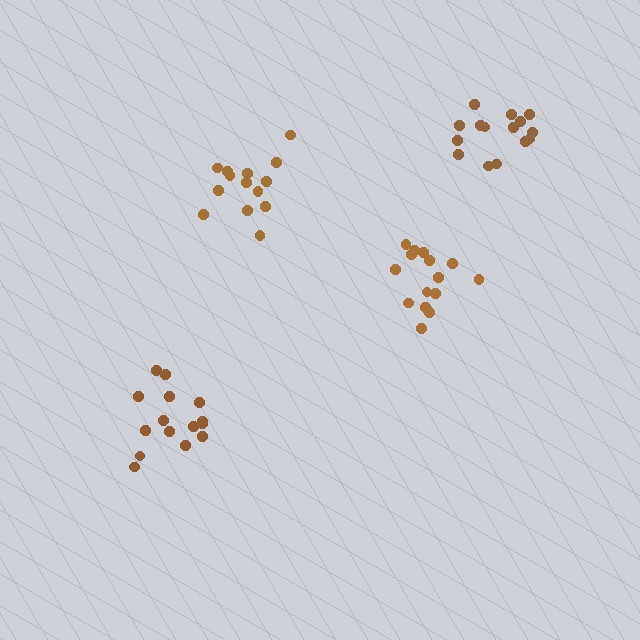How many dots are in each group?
Group 1: 15 dots, Group 2: 15 dots, Group 3: 15 dots, Group 4: 14 dots (59 total).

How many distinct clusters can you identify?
There are 4 distinct clusters.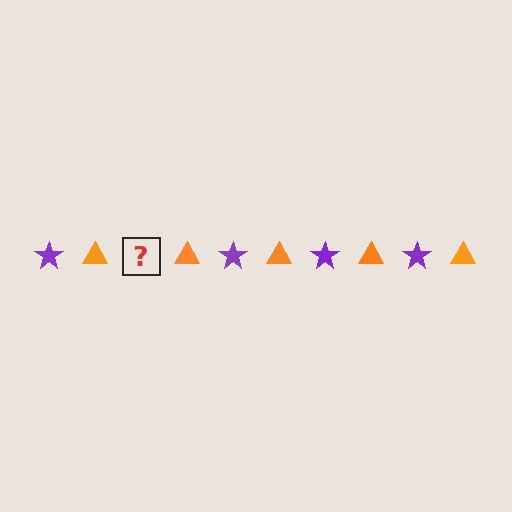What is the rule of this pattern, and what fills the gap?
The rule is that the pattern alternates between purple star and orange triangle. The gap should be filled with a purple star.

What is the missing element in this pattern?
The missing element is a purple star.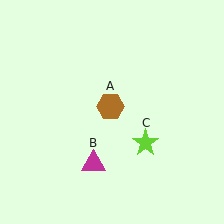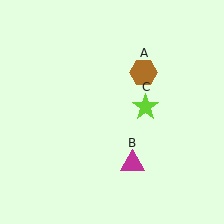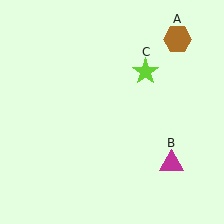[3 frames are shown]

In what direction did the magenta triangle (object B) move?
The magenta triangle (object B) moved right.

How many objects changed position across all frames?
3 objects changed position: brown hexagon (object A), magenta triangle (object B), lime star (object C).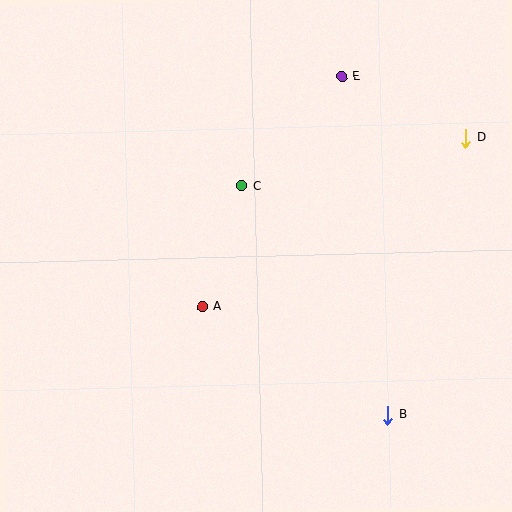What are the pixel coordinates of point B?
Point B is at (388, 415).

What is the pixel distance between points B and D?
The distance between B and D is 288 pixels.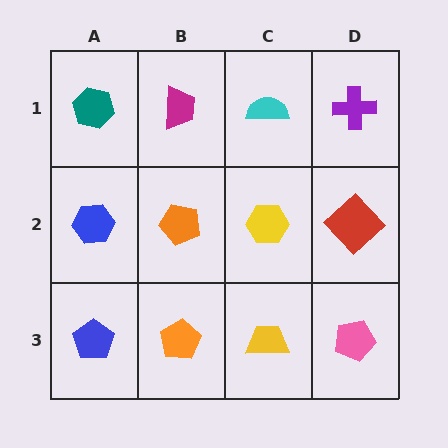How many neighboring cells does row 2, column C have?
4.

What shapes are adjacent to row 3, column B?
An orange pentagon (row 2, column B), a blue pentagon (row 3, column A), a yellow trapezoid (row 3, column C).